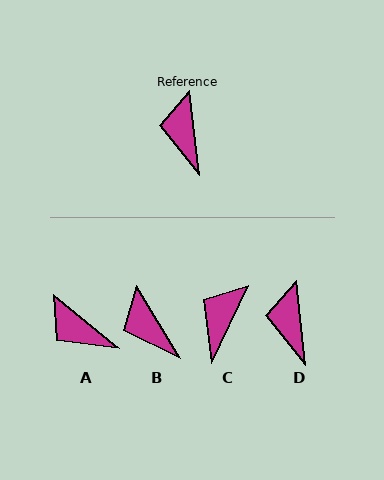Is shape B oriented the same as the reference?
No, it is off by about 25 degrees.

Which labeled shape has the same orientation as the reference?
D.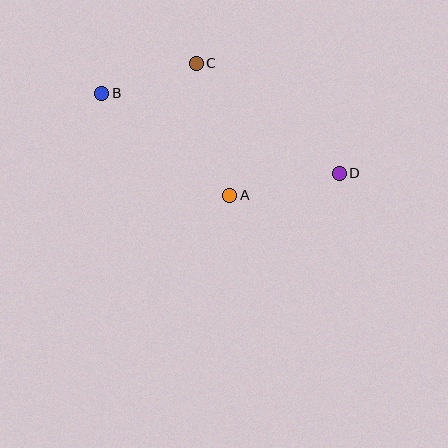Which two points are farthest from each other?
Points B and D are farthest from each other.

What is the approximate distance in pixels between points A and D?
The distance between A and D is approximately 112 pixels.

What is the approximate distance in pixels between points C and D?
The distance between C and D is approximately 181 pixels.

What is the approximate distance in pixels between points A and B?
The distance between A and B is approximately 163 pixels.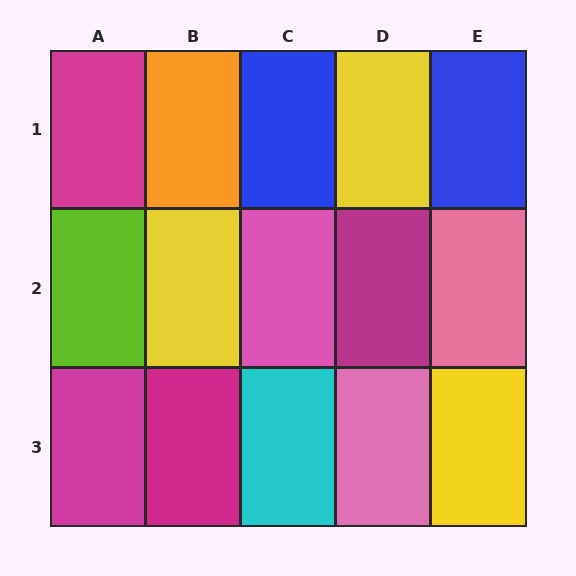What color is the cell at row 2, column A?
Lime.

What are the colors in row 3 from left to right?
Magenta, magenta, cyan, pink, yellow.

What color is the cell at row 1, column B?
Orange.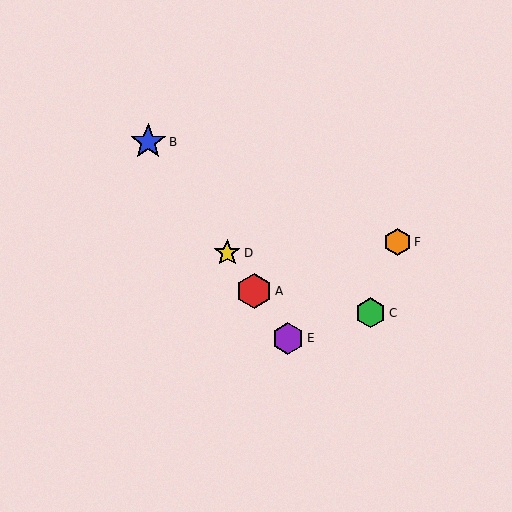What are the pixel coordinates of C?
Object C is at (371, 313).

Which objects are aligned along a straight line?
Objects A, B, D, E are aligned along a straight line.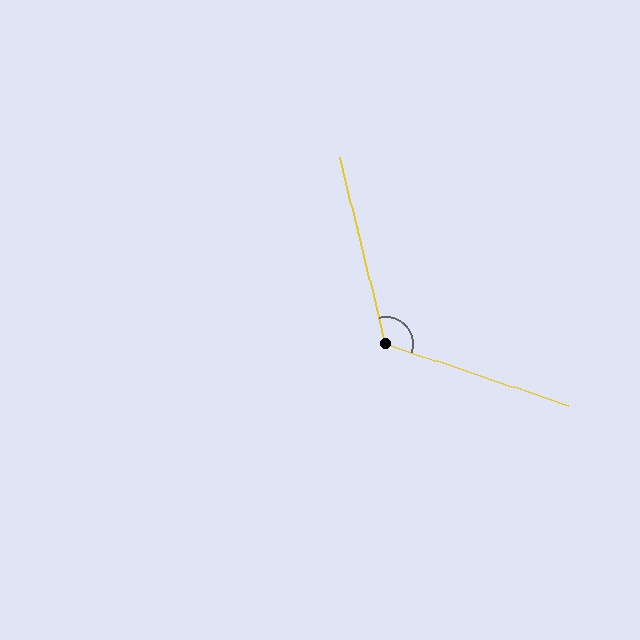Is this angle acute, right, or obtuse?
It is obtuse.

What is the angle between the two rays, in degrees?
Approximately 123 degrees.